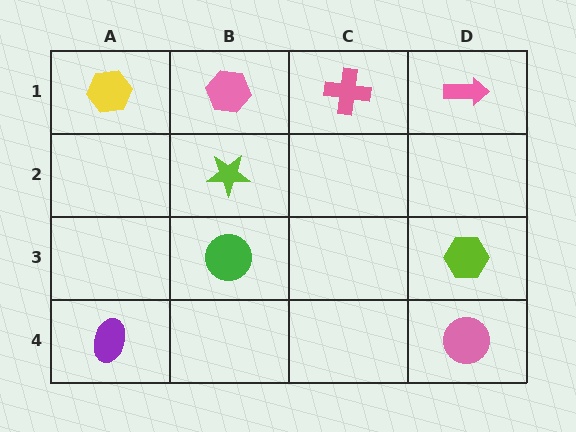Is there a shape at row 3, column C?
No, that cell is empty.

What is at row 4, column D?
A pink circle.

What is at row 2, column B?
A lime star.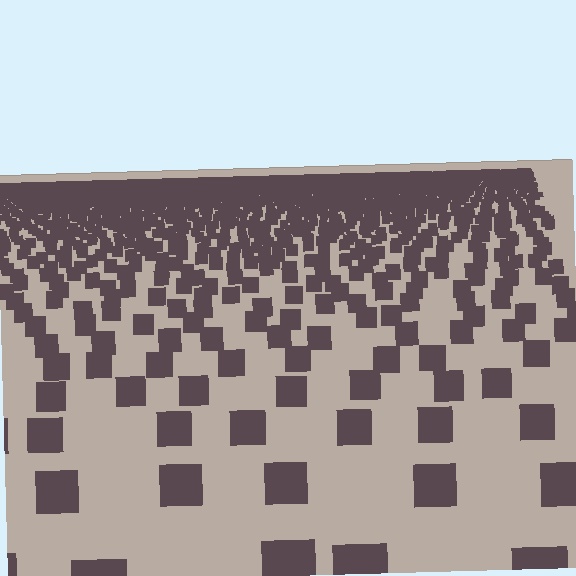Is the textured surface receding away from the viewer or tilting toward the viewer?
The surface is receding away from the viewer. Texture elements get smaller and denser toward the top.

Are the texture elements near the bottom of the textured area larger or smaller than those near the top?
Larger. Near the bottom, elements are closer to the viewer and appear at a bigger on-screen size.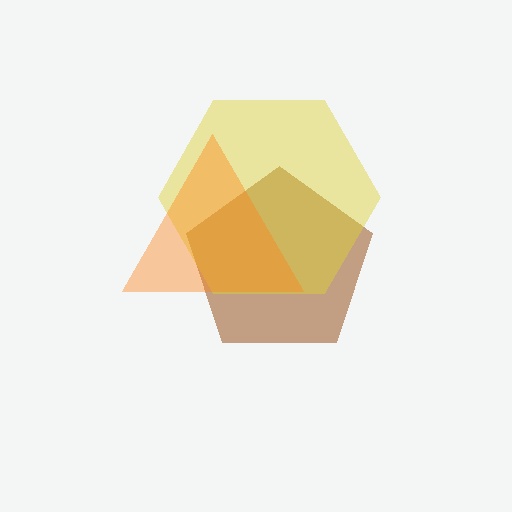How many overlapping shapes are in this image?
There are 3 overlapping shapes in the image.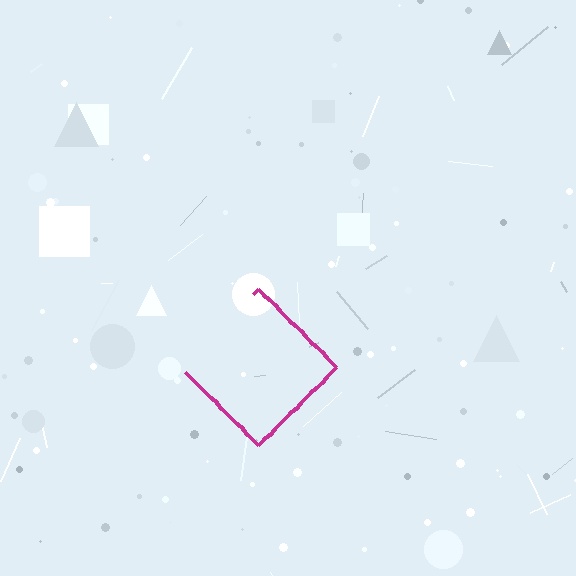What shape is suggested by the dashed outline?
The dashed outline suggests a diamond.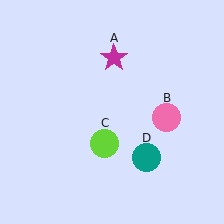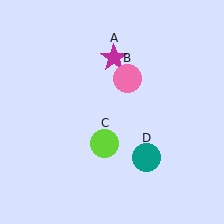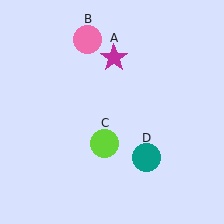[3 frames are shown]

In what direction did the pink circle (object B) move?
The pink circle (object B) moved up and to the left.